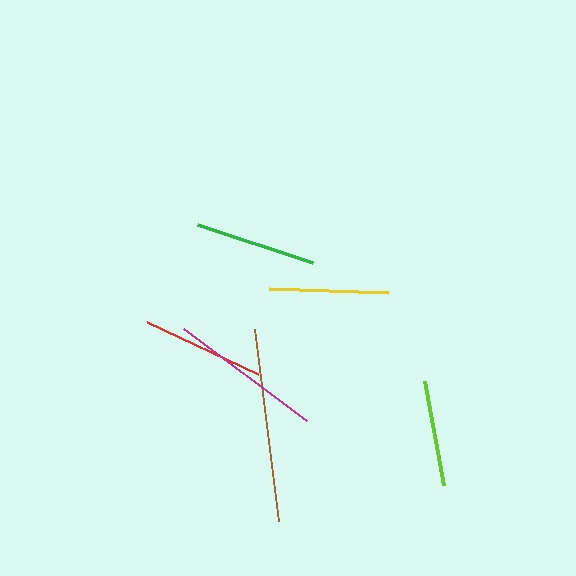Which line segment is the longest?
The brown line is the longest at approximately 193 pixels.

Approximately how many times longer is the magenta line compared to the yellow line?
The magenta line is approximately 1.3 times the length of the yellow line.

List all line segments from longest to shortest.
From longest to shortest: brown, magenta, red, green, yellow, lime.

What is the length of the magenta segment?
The magenta segment is approximately 154 pixels long.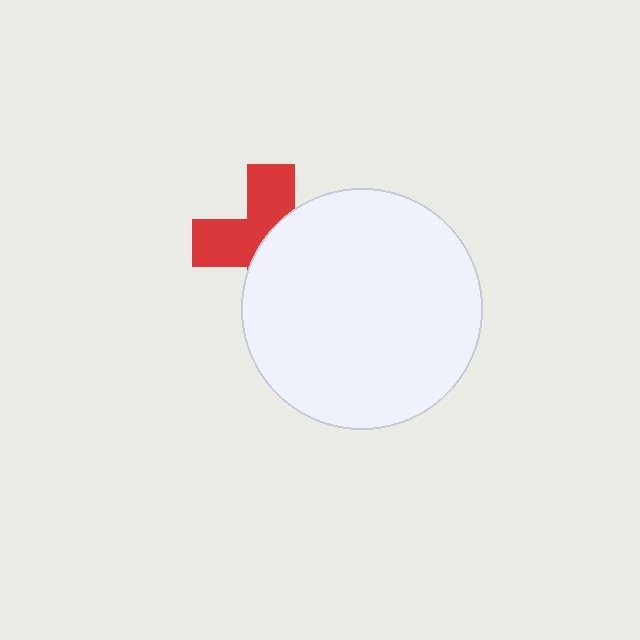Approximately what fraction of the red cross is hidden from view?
Roughly 54% of the red cross is hidden behind the white circle.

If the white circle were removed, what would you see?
You would see the complete red cross.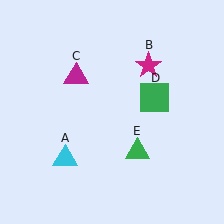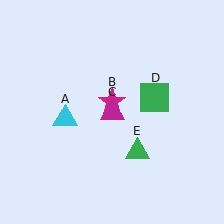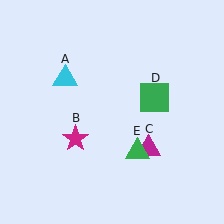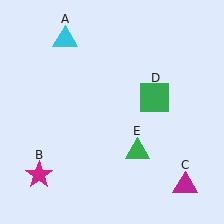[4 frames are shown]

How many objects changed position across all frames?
3 objects changed position: cyan triangle (object A), magenta star (object B), magenta triangle (object C).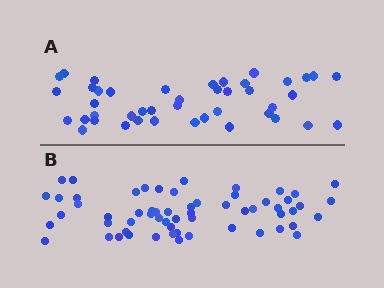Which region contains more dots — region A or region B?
Region B (the bottom region) has more dots.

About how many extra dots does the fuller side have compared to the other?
Region B has approximately 15 more dots than region A.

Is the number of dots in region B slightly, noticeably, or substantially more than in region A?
Region B has noticeably more, but not dramatically so. The ratio is roughly 1.4 to 1.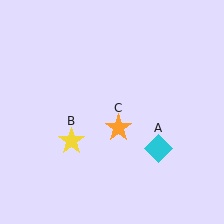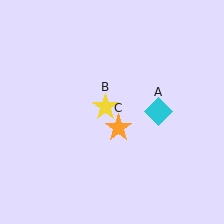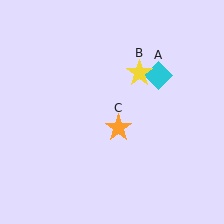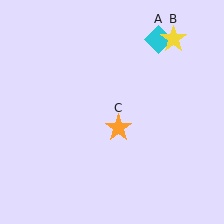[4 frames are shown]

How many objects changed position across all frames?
2 objects changed position: cyan diamond (object A), yellow star (object B).